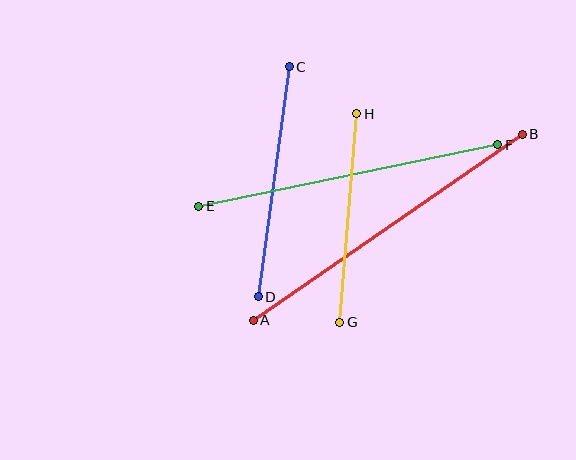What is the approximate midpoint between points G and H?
The midpoint is at approximately (348, 218) pixels.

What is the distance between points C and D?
The distance is approximately 232 pixels.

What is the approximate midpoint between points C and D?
The midpoint is at approximately (274, 182) pixels.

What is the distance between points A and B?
The distance is approximately 327 pixels.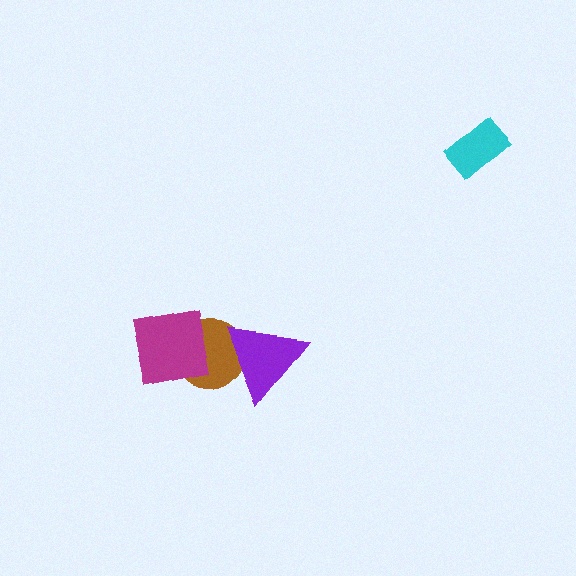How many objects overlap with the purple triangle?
1 object overlaps with the purple triangle.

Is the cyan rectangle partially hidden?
No, no other shape covers it.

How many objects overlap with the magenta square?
1 object overlaps with the magenta square.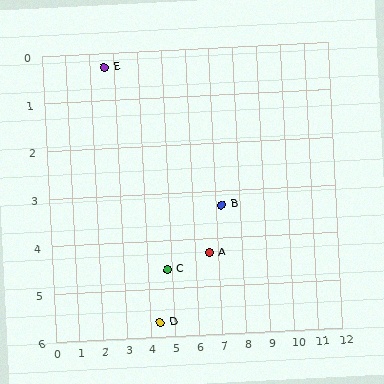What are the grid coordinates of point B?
Point B is at approximately (7.2, 3.3).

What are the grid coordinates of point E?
Point E is at approximately (2.6, 0.3).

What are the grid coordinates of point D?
Point D is at approximately (4.4, 5.7).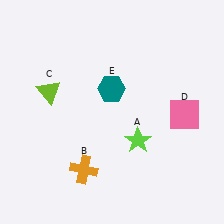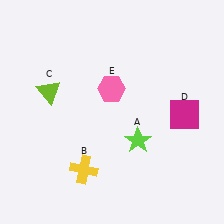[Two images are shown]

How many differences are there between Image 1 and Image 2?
There are 3 differences between the two images.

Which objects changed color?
B changed from orange to yellow. D changed from pink to magenta. E changed from teal to pink.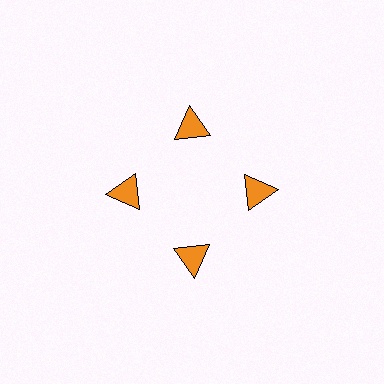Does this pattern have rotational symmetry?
Yes, this pattern has 4-fold rotational symmetry. It looks the same after rotating 90 degrees around the center.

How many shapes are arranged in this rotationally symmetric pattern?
There are 4 shapes, arranged in 4 groups of 1.